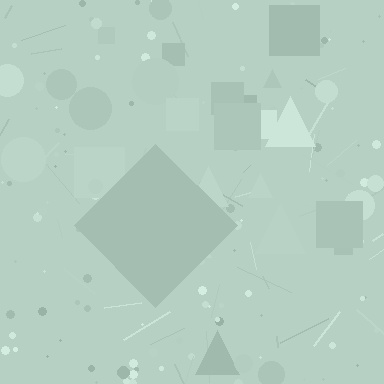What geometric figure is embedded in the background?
A diamond is embedded in the background.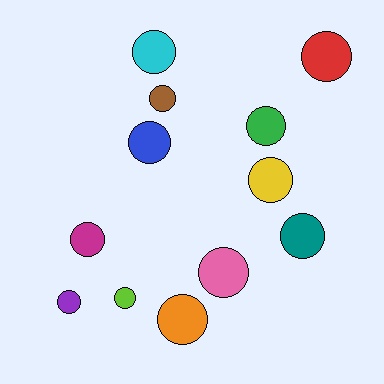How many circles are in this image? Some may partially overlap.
There are 12 circles.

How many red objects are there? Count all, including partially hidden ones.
There is 1 red object.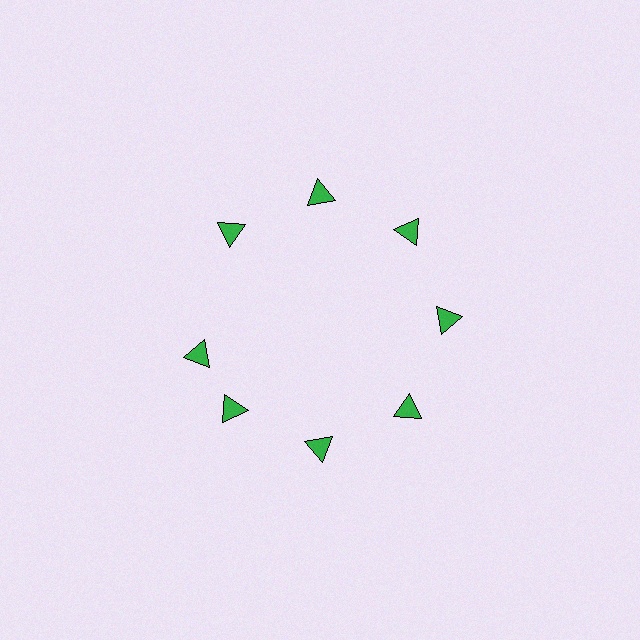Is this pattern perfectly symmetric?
No. The 8 green triangles are arranged in a ring, but one element near the 9 o'clock position is rotated out of alignment along the ring, breaking the 8-fold rotational symmetry.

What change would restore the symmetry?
The symmetry would be restored by rotating it back into even spacing with its neighbors so that all 8 triangles sit at equal angles and equal distance from the center.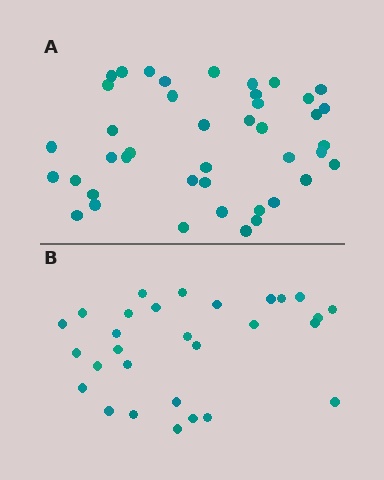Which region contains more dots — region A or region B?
Region A (the top region) has more dots.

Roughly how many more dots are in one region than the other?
Region A has approximately 15 more dots than region B.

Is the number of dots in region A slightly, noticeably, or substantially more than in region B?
Region A has noticeably more, but not dramatically so. The ratio is roughly 1.4 to 1.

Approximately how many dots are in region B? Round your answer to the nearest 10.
About 30 dots. (The exact count is 29, which rounds to 30.)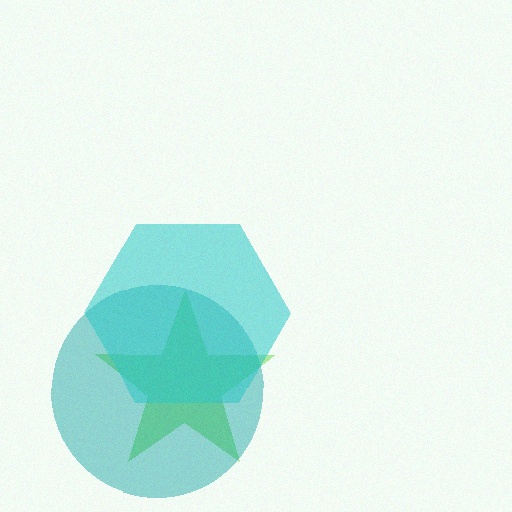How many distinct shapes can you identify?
There are 3 distinct shapes: a lime star, a teal circle, a cyan hexagon.